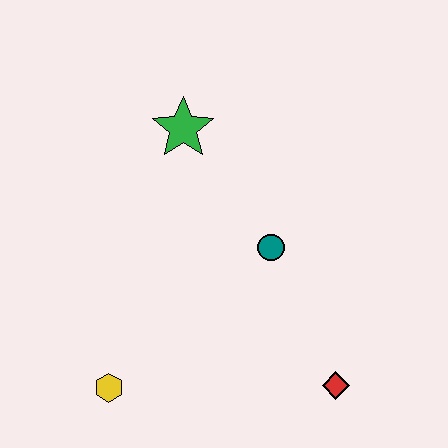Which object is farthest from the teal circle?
The yellow hexagon is farthest from the teal circle.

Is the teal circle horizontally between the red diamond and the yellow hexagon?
Yes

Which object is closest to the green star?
The teal circle is closest to the green star.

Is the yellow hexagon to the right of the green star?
No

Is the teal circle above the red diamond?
Yes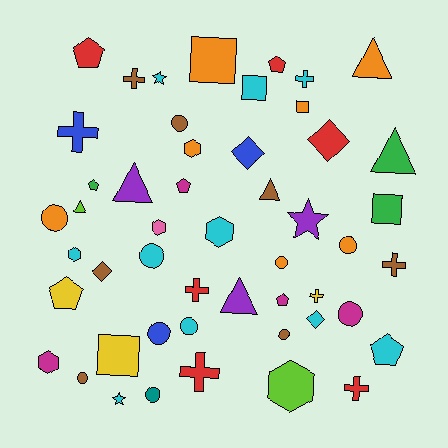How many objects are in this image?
There are 50 objects.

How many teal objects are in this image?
There is 1 teal object.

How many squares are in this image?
There are 5 squares.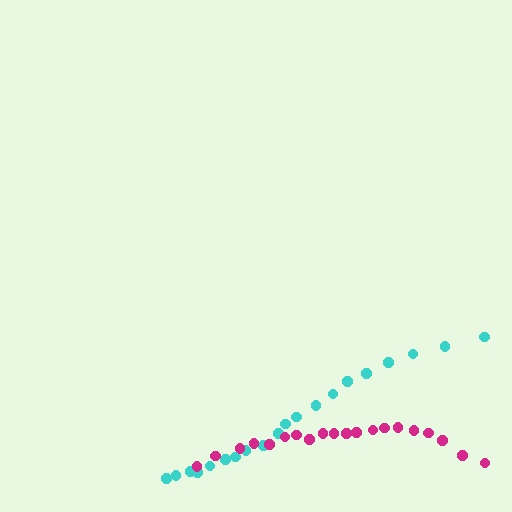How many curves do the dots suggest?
There are 2 distinct paths.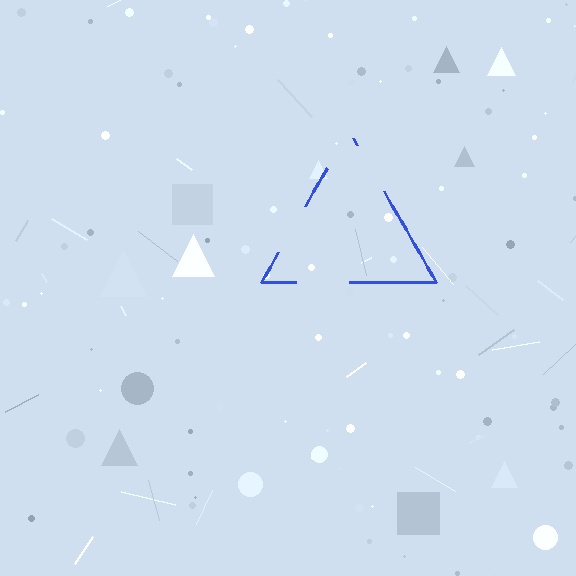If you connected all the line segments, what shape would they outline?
They would outline a triangle.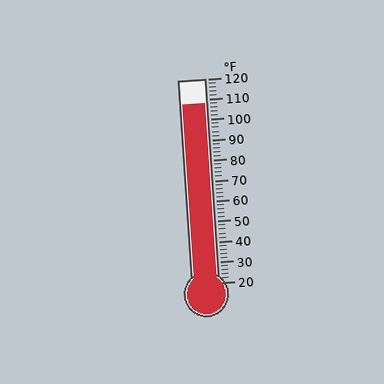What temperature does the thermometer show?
The thermometer shows approximately 108°F.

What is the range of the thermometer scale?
The thermometer scale ranges from 20°F to 120°F.